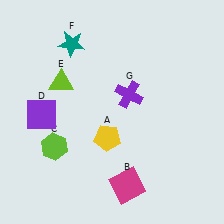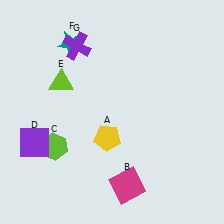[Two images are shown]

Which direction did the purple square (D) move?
The purple square (D) moved down.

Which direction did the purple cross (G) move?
The purple cross (G) moved left.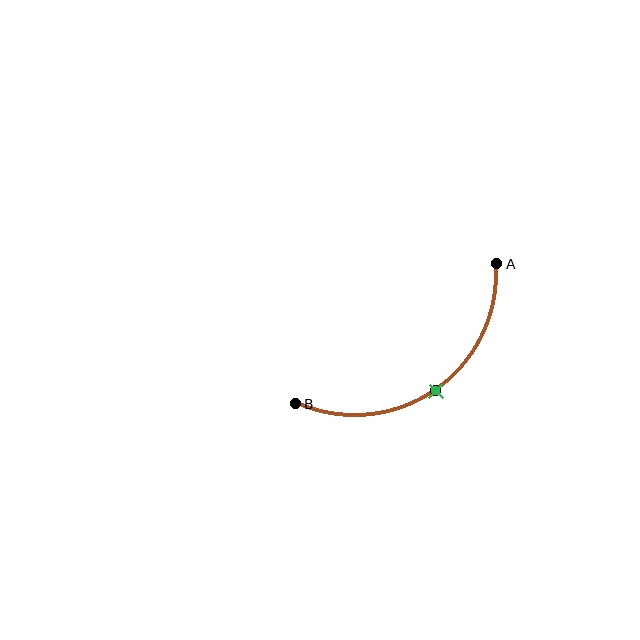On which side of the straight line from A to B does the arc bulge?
The arc bulges below and to the right of the straight line connecting A and B.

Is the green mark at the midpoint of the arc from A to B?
Yes. The green mark lies on the arc at equal arc-length from both A and B — it is the arc midpoint.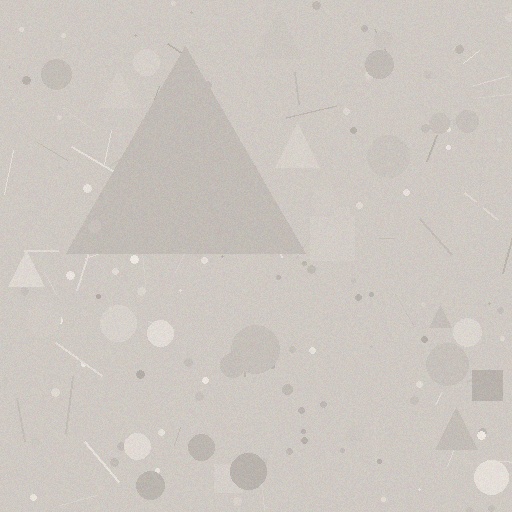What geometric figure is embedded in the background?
A triangle is embedded in the background.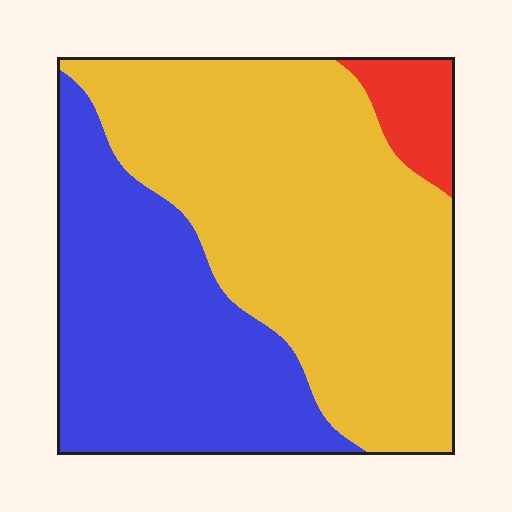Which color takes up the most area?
Yellow, at roughly 55%.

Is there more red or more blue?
Blue.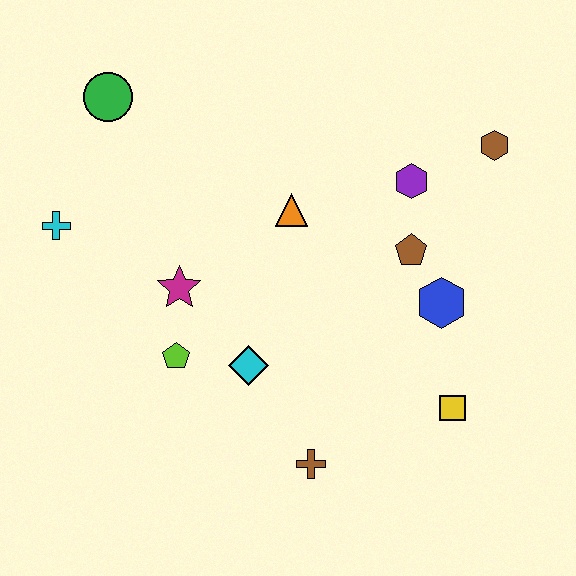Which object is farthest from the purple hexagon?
The cyan cross is farthest from the purple hexagon.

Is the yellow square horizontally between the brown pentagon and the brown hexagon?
Yes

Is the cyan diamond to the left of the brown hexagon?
Yes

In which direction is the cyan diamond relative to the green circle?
The cyan diamond is below the green circle.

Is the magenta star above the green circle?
No